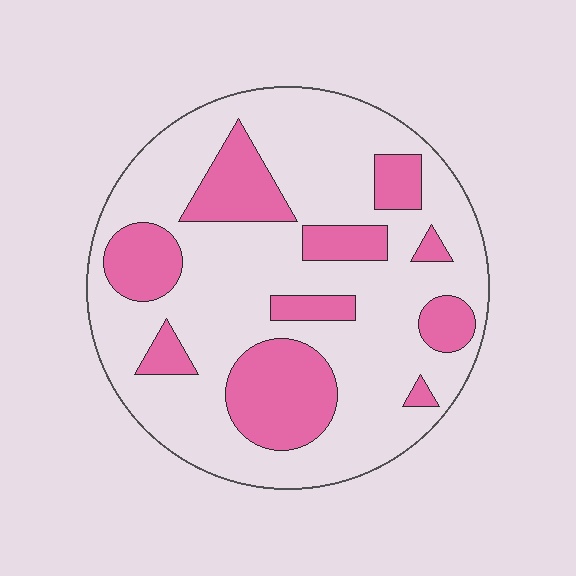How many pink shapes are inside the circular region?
10.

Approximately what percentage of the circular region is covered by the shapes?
Approximately 30%.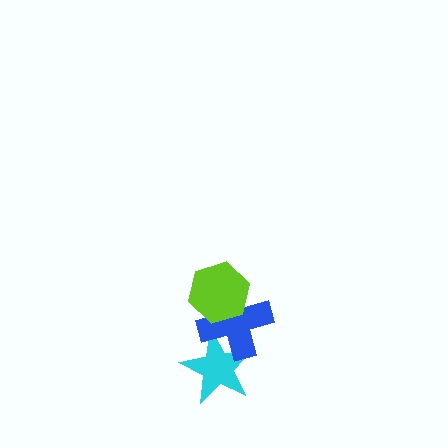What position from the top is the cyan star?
The cyan star is 3rd from the top.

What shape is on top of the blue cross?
The lime hexagon is on top of the blue cross.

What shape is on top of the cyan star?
The blue cross is on top of the cyan star.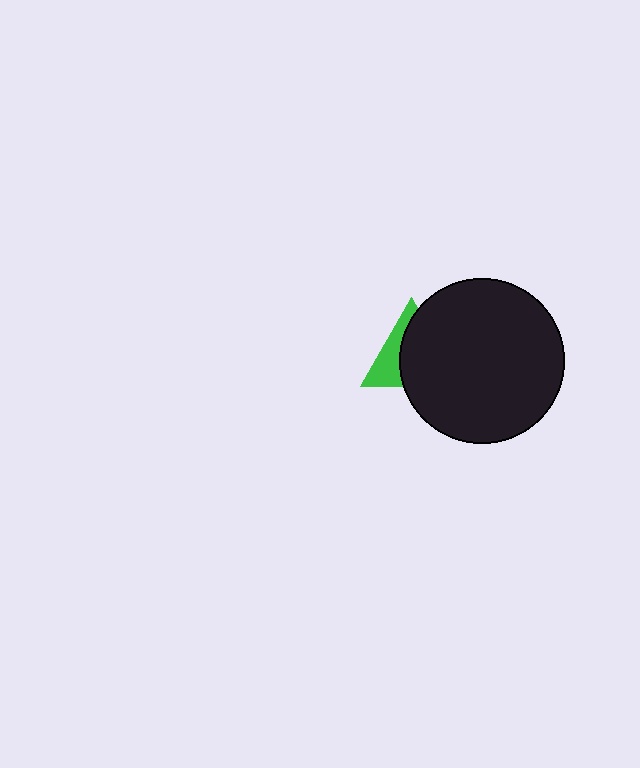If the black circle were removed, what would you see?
You would see the complete green triangle.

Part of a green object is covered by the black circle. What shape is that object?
It is a triangle.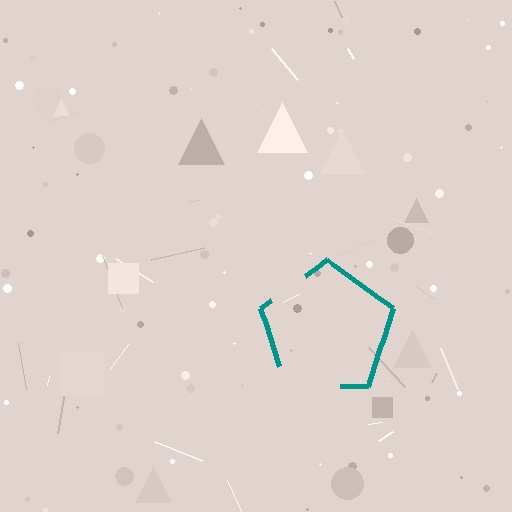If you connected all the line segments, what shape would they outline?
They would outline a pentagon.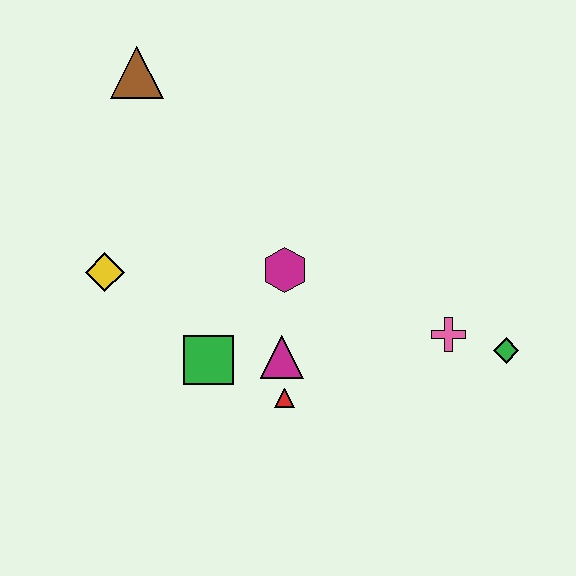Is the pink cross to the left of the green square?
No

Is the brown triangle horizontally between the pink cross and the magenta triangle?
No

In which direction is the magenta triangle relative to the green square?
The magenta triangle is to the right of the green square.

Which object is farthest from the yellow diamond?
The green diamond is farthest from the yellow diamond.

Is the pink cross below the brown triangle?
Yes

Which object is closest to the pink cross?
The green diamond is closest to the pink cross.